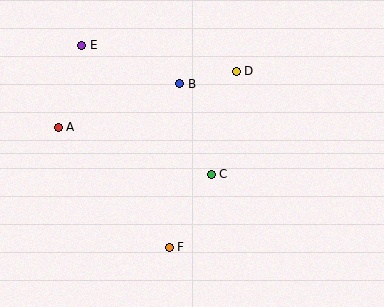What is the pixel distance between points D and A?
The distance between D and A is 186 pixels.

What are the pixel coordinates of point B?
Point B is at (180, 84).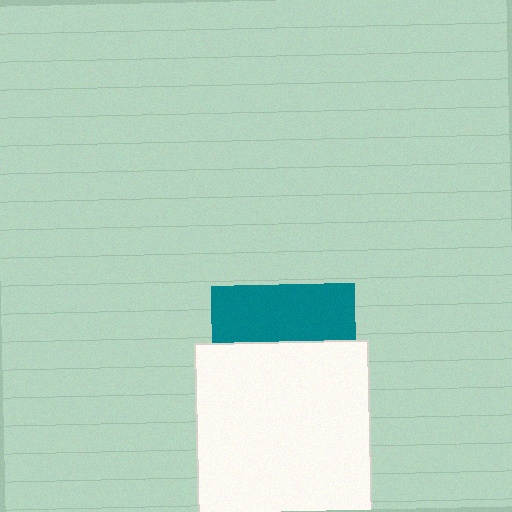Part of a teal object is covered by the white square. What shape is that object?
It is a square.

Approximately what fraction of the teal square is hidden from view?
Roughly 61% of the teal square is hidden behind the white square.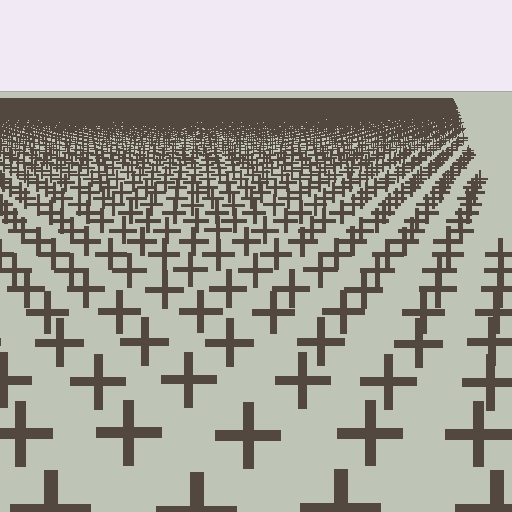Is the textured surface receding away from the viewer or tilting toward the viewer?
The surface is receding away from the viewer. Texture elements get smaller and denser toward the top.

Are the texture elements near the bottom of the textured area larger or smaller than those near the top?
Larger. Near the bottom, elements are closer to the viewer and appear at a bigger on-screen size.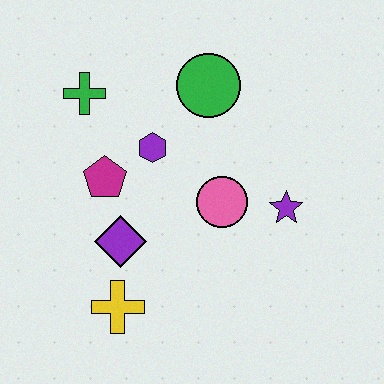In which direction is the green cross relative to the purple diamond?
The green cross is above the purple diamond.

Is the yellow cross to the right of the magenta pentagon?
Yes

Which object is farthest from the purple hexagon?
The yellow cross is farthest from the purple hexagon.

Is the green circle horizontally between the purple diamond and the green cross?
No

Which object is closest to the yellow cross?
The purple diamond is closest to the yellow cross.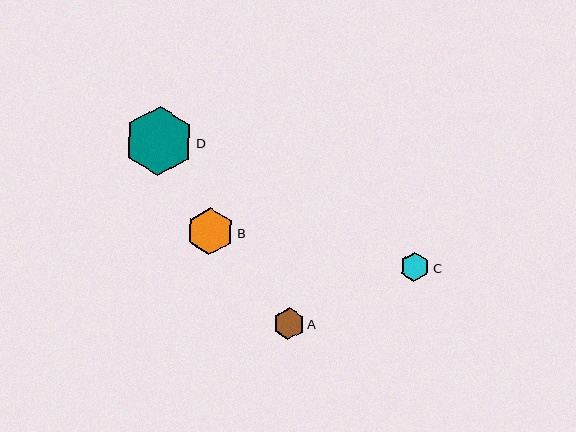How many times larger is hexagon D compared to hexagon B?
Hexagon D is approximately 1.5 times the size of hexagon B.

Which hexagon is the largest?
Hexagon D is the largest with a size of approximately 69 pixels.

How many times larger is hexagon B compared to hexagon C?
Hexagon B is approximately 1.6 times the size of hexagon C.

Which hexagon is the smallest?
Hexagon C is the smallest with a size of approximately 29 pixels.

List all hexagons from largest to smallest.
From largest to smallest: D, B, A, C.